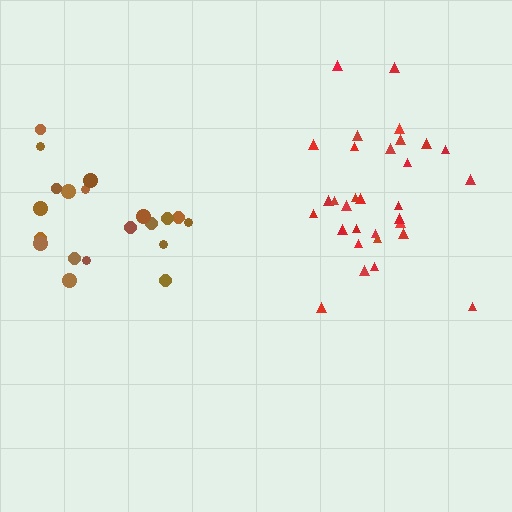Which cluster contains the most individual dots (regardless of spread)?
Red (32).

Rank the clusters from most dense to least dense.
red, brown.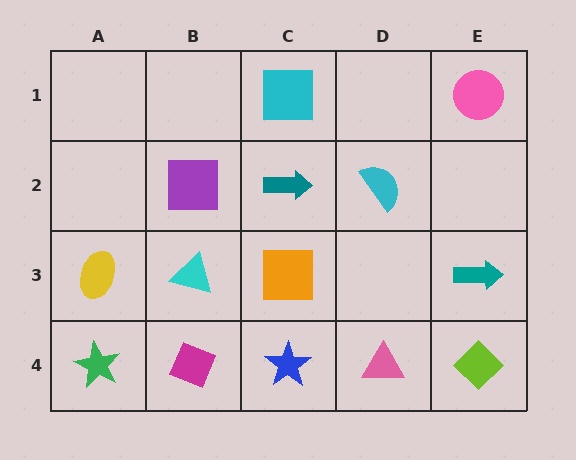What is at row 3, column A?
A yellow ellipse.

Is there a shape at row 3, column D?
No, that cell is empty.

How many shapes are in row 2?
3 shapes.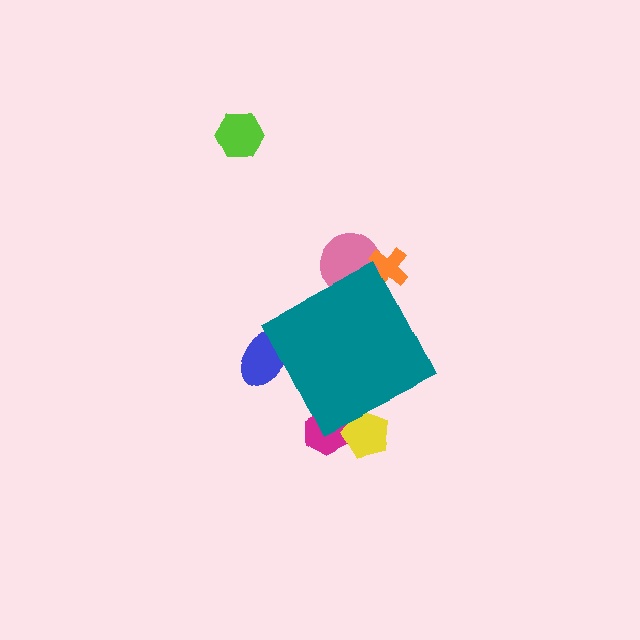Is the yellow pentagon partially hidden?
Yes, the yellow pentagon is partially hidden behind the teal diamond.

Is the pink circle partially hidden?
Yes, the pink circle is partially hidden behind the teal diamond.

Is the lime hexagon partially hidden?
No, the lime hexagon is fully visible.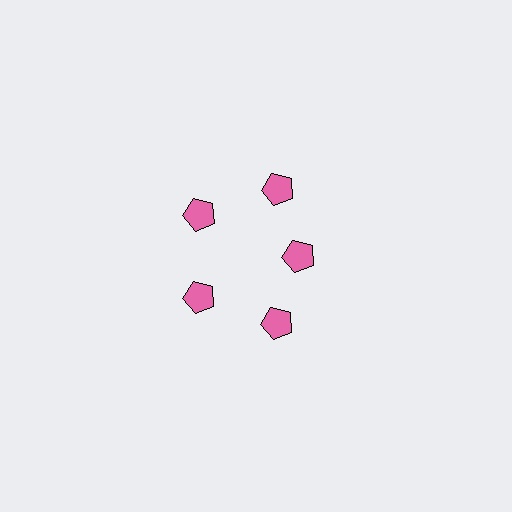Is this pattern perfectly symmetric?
No. The 5 pink pentagons are arranged in a ring, but one element near the 3 o'clock position is pulled inward toward the center, breaking the 5-fold rotational symmetry.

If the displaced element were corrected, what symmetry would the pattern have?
It would have 5-fold rotational symmetry — the pattern would map onto itself every 72 degrees.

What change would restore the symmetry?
The symmetry would be restored by moving it outward, back onto the ring so that all 5 pentagons sit at equal angles and equal distance from the center.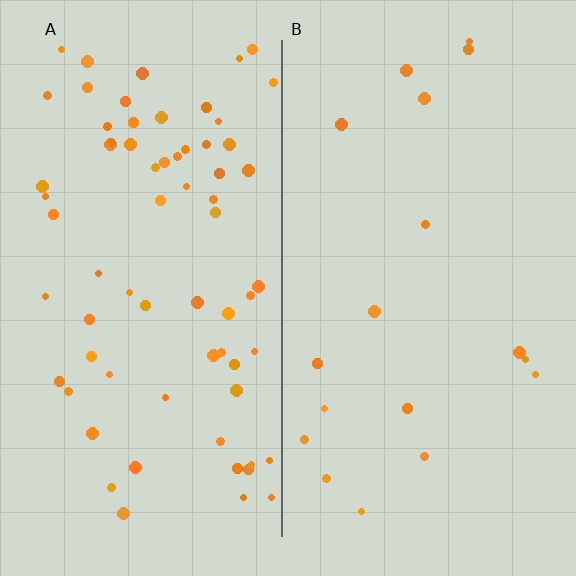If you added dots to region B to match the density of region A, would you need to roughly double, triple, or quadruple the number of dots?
Approximately quadruple.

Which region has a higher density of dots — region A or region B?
A (the left).